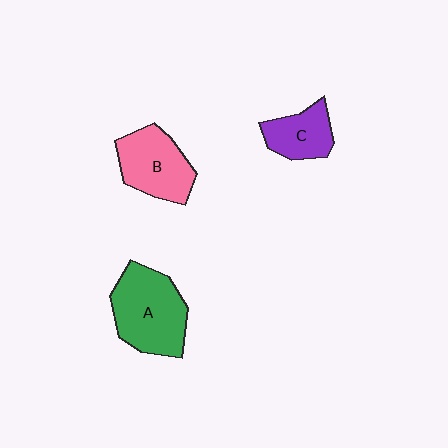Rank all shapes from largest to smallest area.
From largest to smallest: A (green), B (pink), C (purple).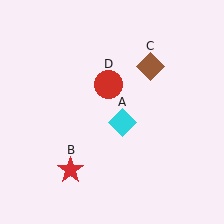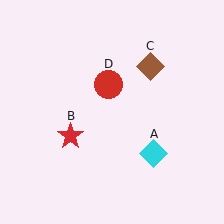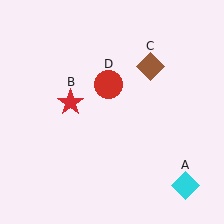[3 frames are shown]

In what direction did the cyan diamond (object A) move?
The cyan diamond (object A) moved down and to the right.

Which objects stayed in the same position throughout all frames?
Brown diamond (object C) and red circle (object D) remained stationary.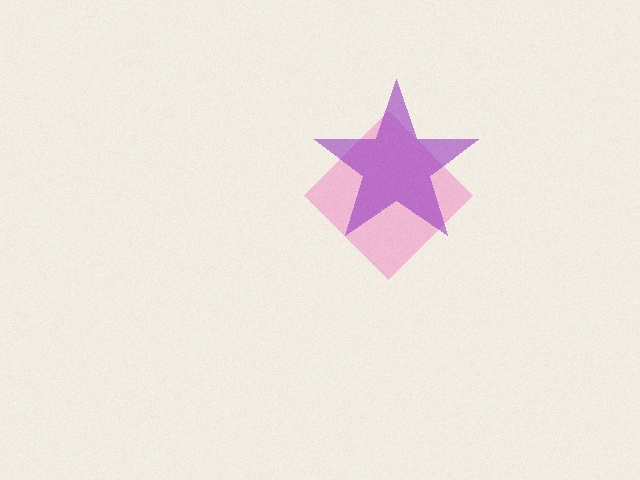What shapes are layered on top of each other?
The layered shapes are: a pink diamond, a purple star.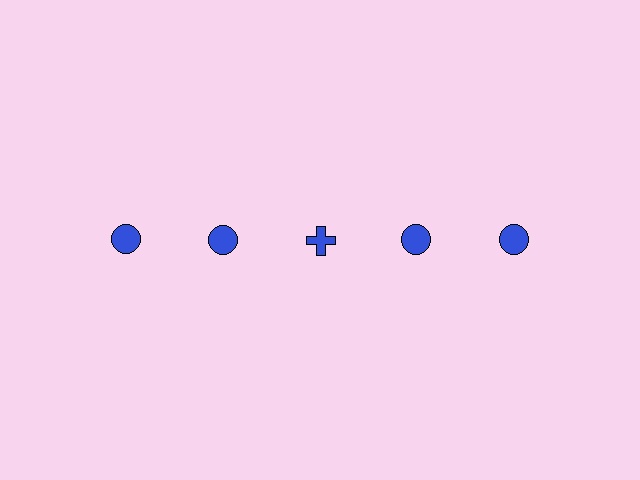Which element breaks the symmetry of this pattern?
The blue cross in the top row, center column breaks the symmetry. All other shapes are blue circles.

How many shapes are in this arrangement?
There are 5 shapes arranged in a grid pattern.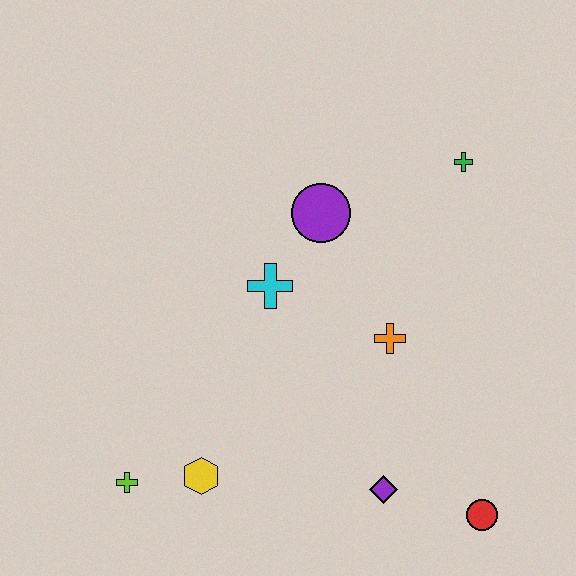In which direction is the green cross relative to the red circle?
The green cross is above the red circle.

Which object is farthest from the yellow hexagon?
The green cross is farthest from the yellow hexagon.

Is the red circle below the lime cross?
Yes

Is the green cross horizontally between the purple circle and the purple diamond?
No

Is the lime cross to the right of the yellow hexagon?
No